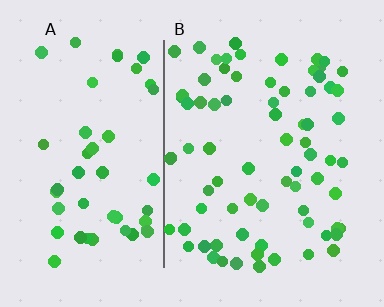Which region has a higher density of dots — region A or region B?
B (the right).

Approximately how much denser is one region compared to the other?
Approximately 1.5× — region B over region A.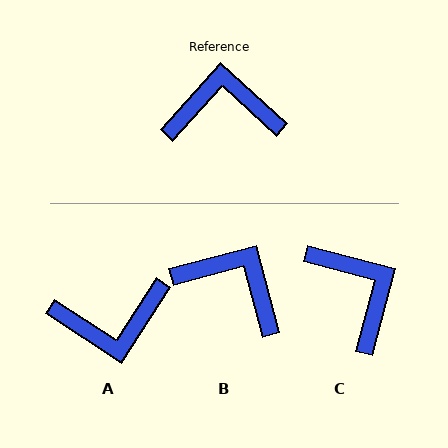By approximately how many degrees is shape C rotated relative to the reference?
Approximately 63 degrees clockwise.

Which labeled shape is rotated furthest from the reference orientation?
A, about 171 degrees away.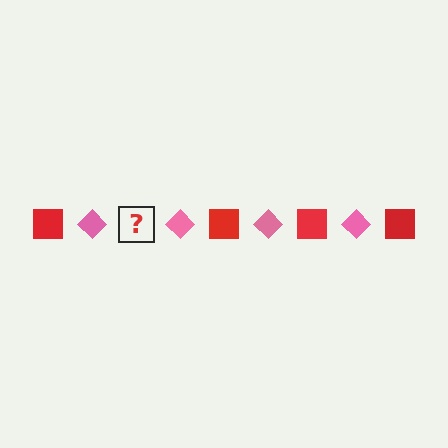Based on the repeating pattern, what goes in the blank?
The blank should be a red square.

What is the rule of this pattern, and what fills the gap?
The rule is that the pattern alternates between red square and pink diamond. The gap should be filled with a red square.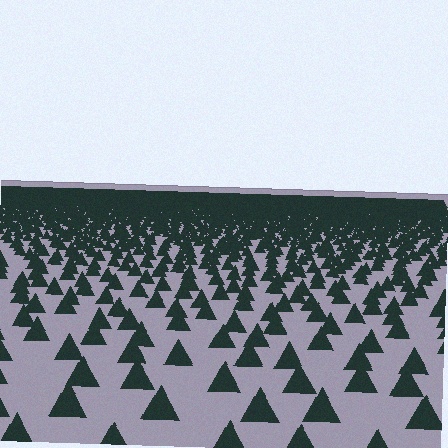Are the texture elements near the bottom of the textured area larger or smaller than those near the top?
Larger. Near the bottom, elements are closer to the viewer and appear at a bigger on-screen size.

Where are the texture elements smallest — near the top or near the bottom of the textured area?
Near the top.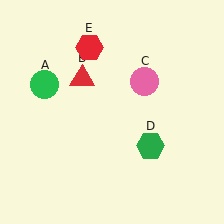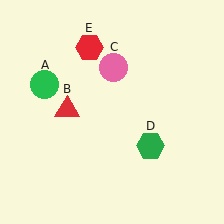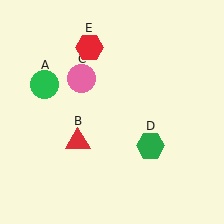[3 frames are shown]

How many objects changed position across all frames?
2 objects changed position: red triangle (object B), pink circle (object C).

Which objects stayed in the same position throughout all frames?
Green circle (object A) and green hexagon (object D) and red hexagon (object E) remained stationary.